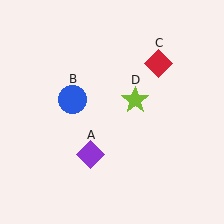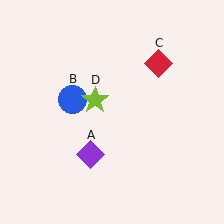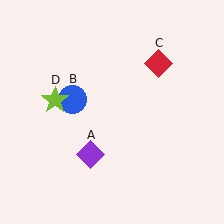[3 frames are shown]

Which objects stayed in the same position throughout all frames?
Purple diamond (object A) and blue circle (object B) and red diamond (object C) remained stationary.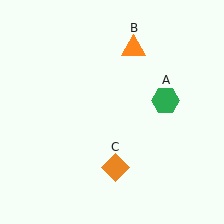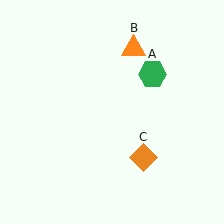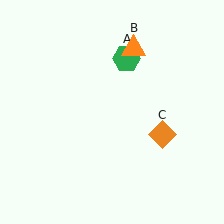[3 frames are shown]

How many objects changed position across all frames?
2 objects changed position: green hexagon (object A), orange diamond (object C).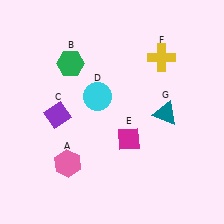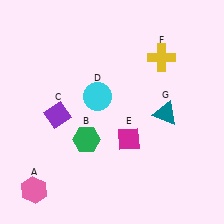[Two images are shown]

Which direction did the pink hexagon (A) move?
The pink hexagon (A) moved left.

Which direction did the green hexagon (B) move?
The green hexagon (B) moved down.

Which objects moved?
The objects that moved are: the pink hexagon (A), the green hexagon (B).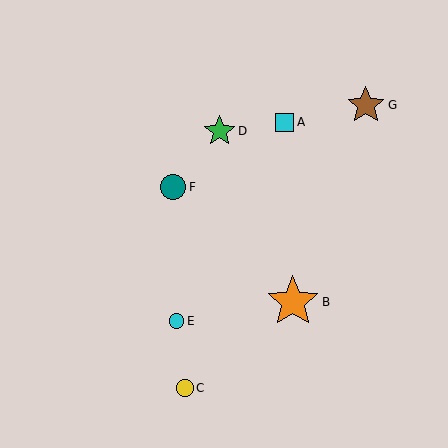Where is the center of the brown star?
The center of the brown star is at (366, 105).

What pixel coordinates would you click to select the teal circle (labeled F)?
Click at (173, 187) to select the teal circle F.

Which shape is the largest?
The orange star (labeled B) is the largest.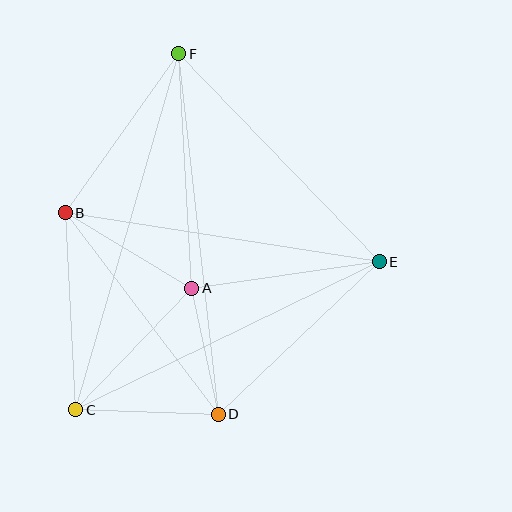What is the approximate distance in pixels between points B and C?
The distance between B and C is approximately 197 pixels.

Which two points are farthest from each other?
Points C and F are farthest from each other.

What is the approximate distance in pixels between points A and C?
The distance between A and C is approximately 168 pixels.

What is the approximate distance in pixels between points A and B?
The distance between A and B is approximately 147 pixels.